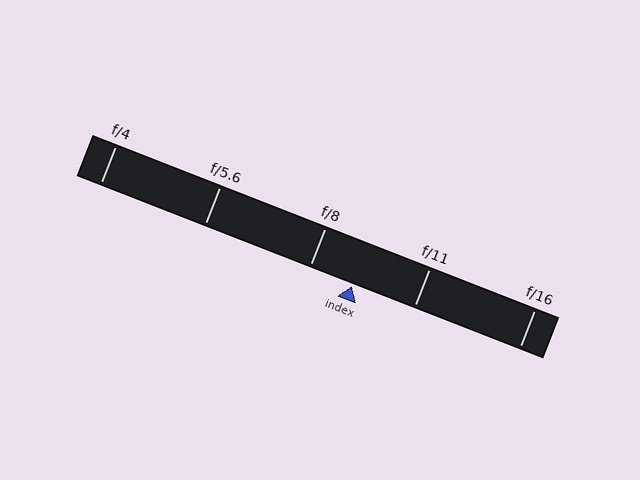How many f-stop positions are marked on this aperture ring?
There are 5 f-stop positions marked.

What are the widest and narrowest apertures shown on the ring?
The widest aperture shown is f/4 and the narrowest is f/16.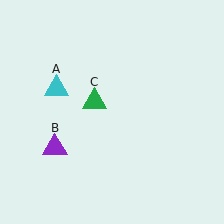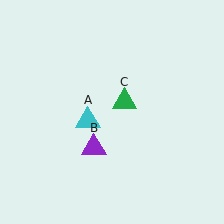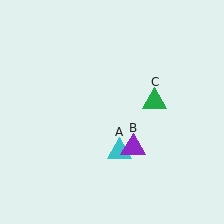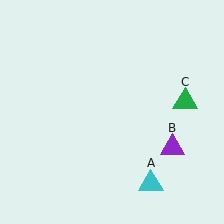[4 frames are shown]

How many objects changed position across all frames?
3 objects changed position: cyan triangle (object A), purple triangle (object B), green triangle (object C).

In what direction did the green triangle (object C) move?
The green triangle (object C) moved right.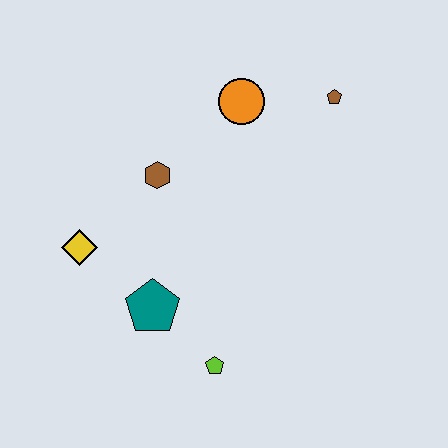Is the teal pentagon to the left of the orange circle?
Yes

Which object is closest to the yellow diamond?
The teal pentagon is closest to the yellow diamond.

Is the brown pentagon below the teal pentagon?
No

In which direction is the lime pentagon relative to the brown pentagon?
The lime pentagon is below the brown pentagon.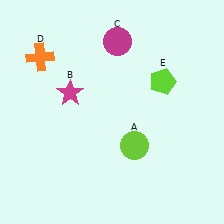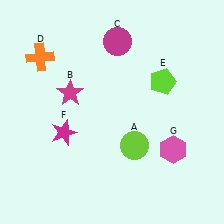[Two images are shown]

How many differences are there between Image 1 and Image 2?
There are 2 differences between the two images.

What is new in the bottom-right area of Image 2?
A pink hexagon (G) was added in the bottom-right area of Image 2.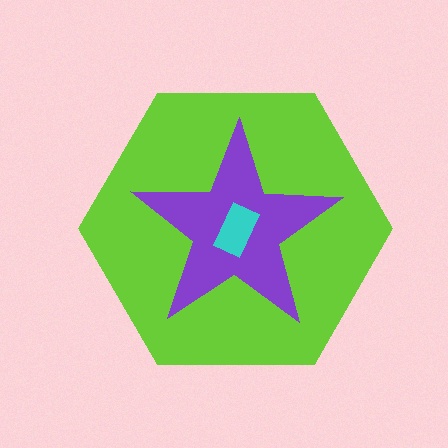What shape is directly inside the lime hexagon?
The purple star.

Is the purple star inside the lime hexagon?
Yes.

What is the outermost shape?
The lime hexagon.